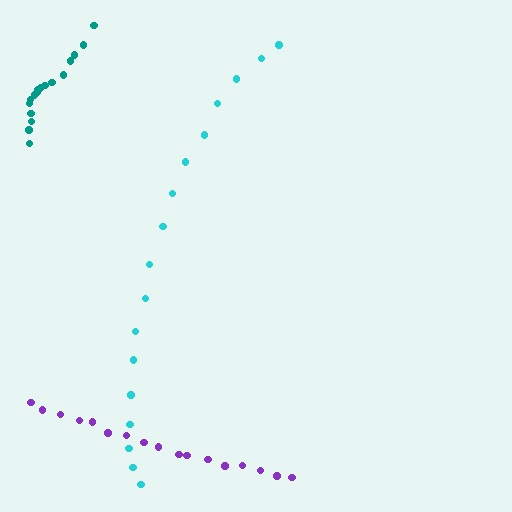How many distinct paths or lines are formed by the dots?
There are 3 distinct paths.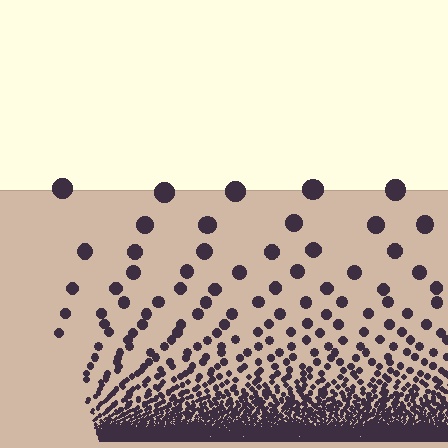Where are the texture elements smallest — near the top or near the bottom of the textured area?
Near the bottom.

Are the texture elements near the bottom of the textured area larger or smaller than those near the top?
Smaller. The gradient is inverted — elements near the bottom are smaller and denser.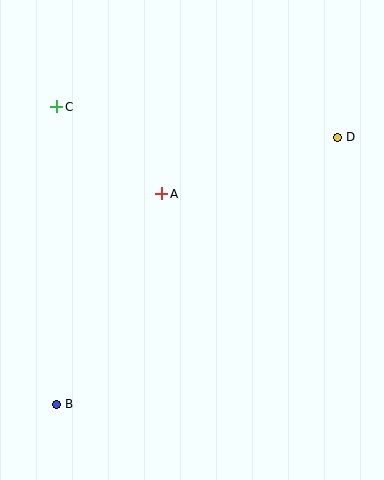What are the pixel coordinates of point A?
Point A is at (162, 194).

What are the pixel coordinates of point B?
Point B is at (57, 404).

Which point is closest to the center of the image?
Point A at (162, 194) is closest to the center.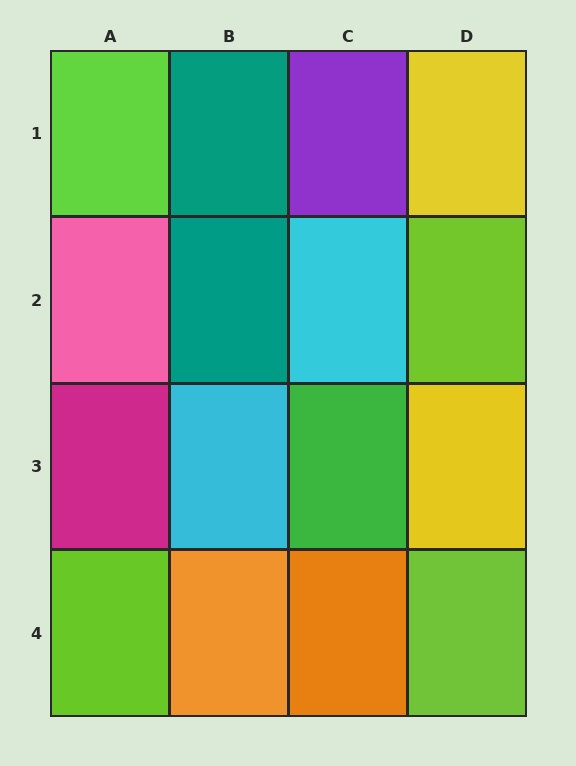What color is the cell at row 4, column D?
Lime.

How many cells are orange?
2 cells are orange.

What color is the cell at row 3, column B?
Cyan.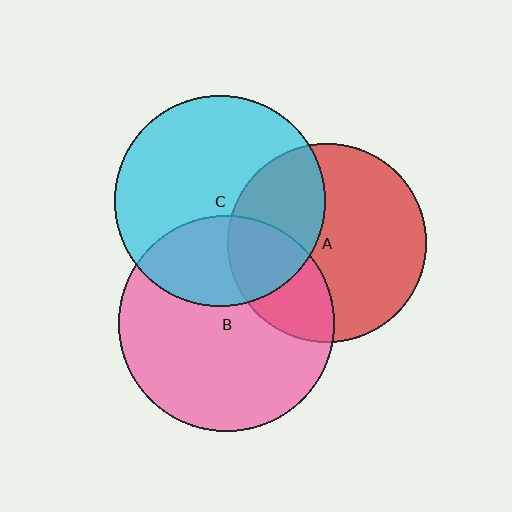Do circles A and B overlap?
Yes.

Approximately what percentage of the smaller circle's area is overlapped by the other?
Approximately 30%.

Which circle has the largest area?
Circle B (pink).